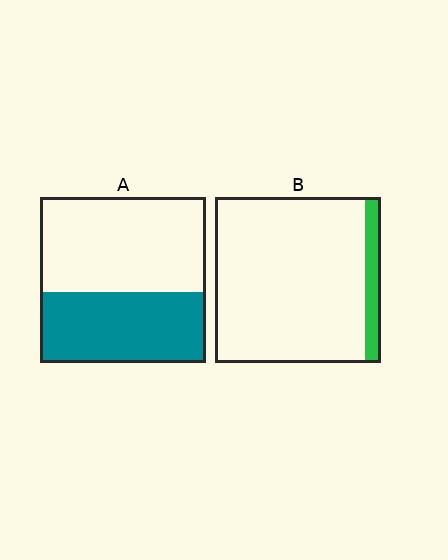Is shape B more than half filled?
No.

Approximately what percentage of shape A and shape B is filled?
A is approximately 45% and B is approximately 10%.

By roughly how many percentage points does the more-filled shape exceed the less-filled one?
By roughly 35 percentage points (A over B).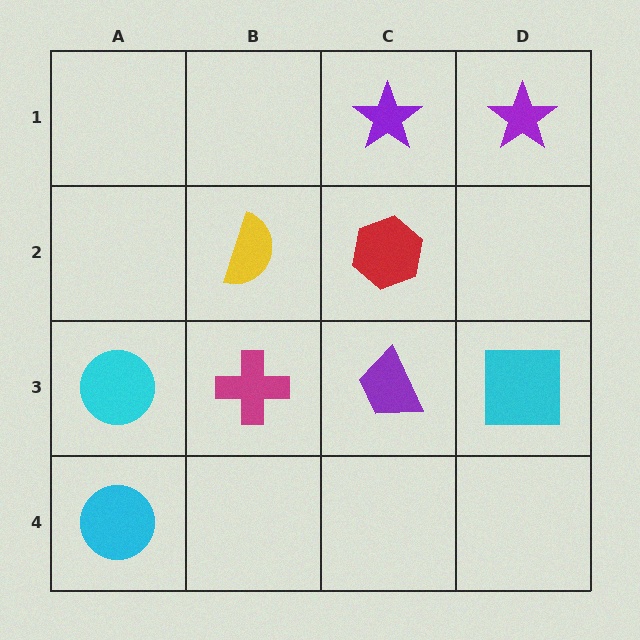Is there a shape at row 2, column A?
No, that cell is empty.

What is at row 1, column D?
A purple star.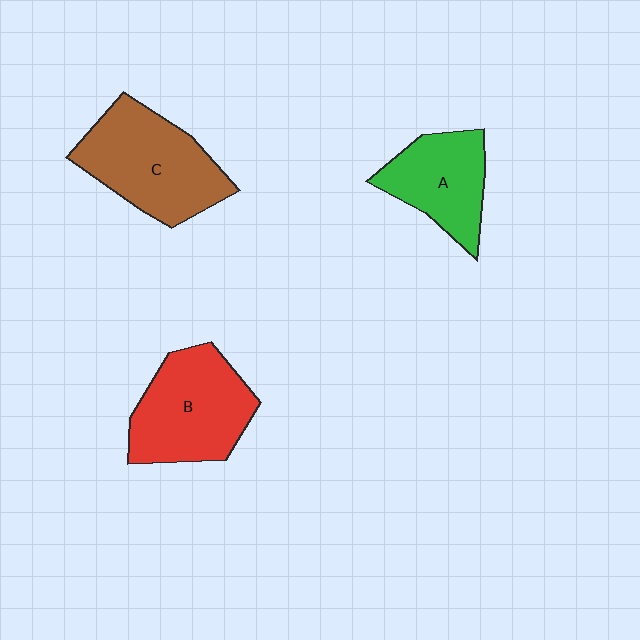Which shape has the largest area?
Shape C (brown).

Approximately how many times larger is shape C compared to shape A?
Approximately 1.4 times.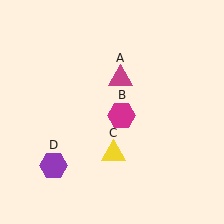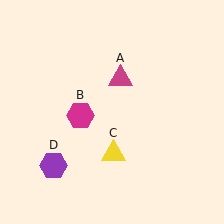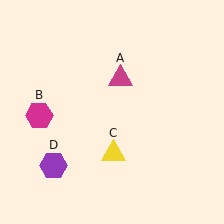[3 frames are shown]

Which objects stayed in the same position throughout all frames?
Magenta triangle (object A) and yellow triangle (object C) and purple hexagon (object D) remained stationary.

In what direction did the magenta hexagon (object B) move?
The magenta hexagon (object B) moved left.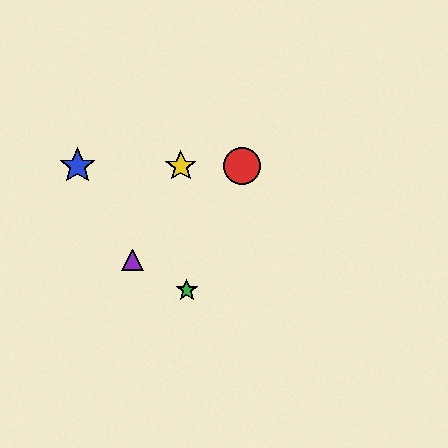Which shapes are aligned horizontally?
The red circle, the blue star, the yellow star are aligned horizontally.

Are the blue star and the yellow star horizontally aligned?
Yes, both are at y≈166.